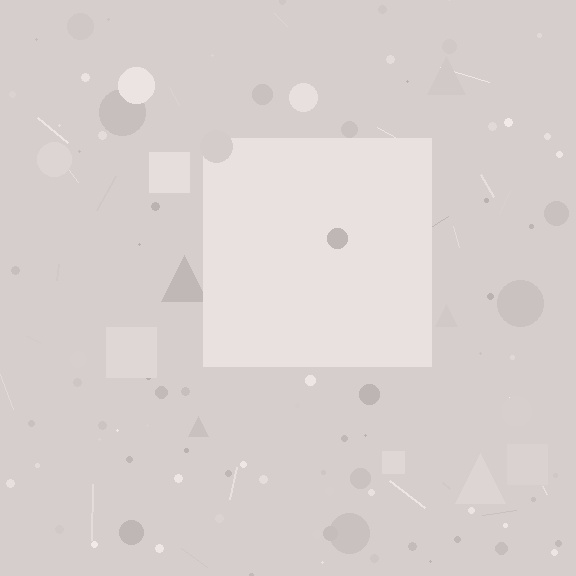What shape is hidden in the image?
A square is hidden in the image.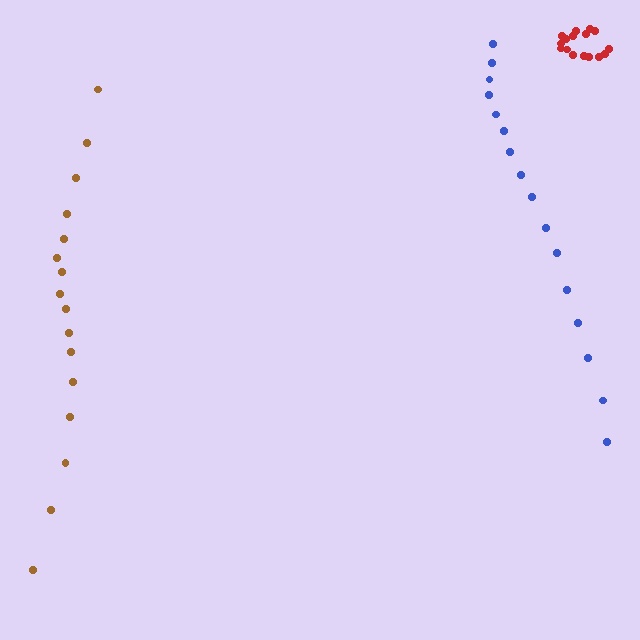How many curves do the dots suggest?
There are 3 distinct paths.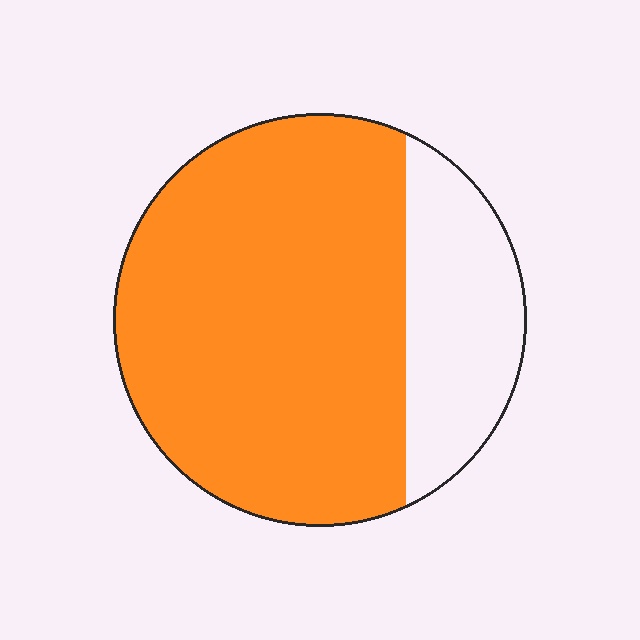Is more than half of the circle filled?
Yes.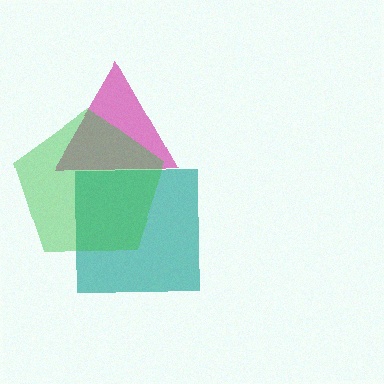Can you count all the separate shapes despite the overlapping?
Yes, there are 3 separate shapes.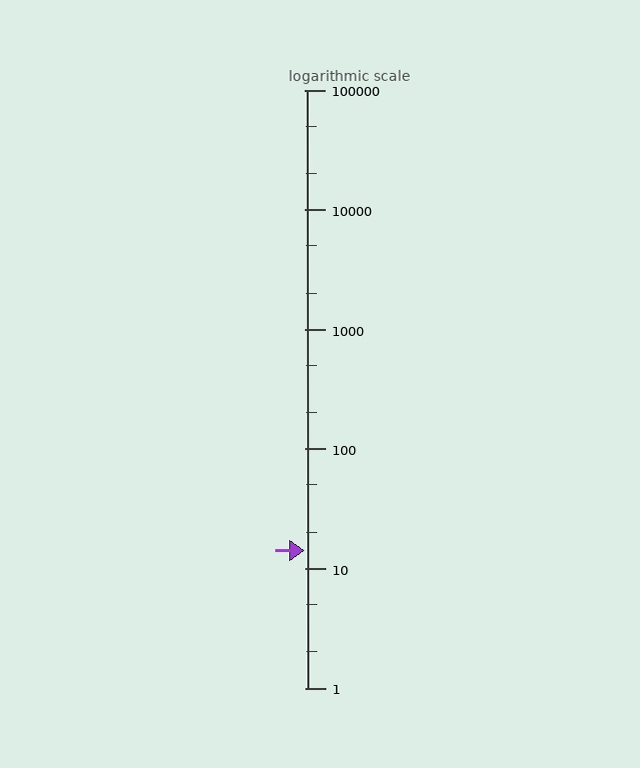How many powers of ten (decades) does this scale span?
The scale spans 5 decades, from 1 to 100000.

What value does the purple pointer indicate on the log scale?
The pointer indicates approximately 14.